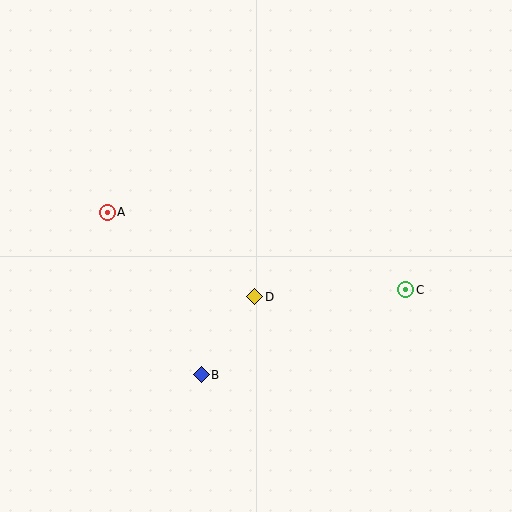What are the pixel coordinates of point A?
Point A is at (107, 212).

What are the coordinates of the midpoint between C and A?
The midpoint between C and A is at (256, 251).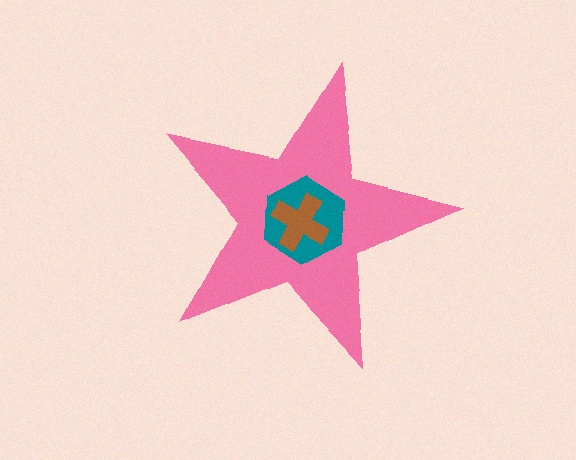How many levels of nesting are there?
3.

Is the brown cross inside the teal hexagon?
Yes.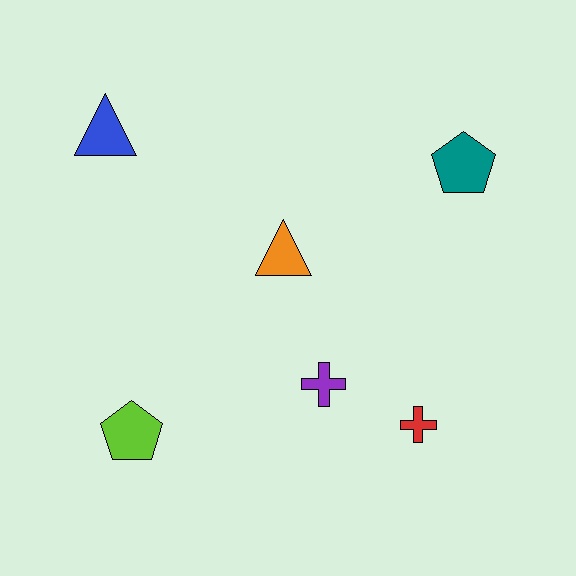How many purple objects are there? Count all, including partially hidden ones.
There is 1 purple object.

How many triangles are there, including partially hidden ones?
There are 2 triangles.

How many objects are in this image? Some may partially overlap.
There are 6 objects.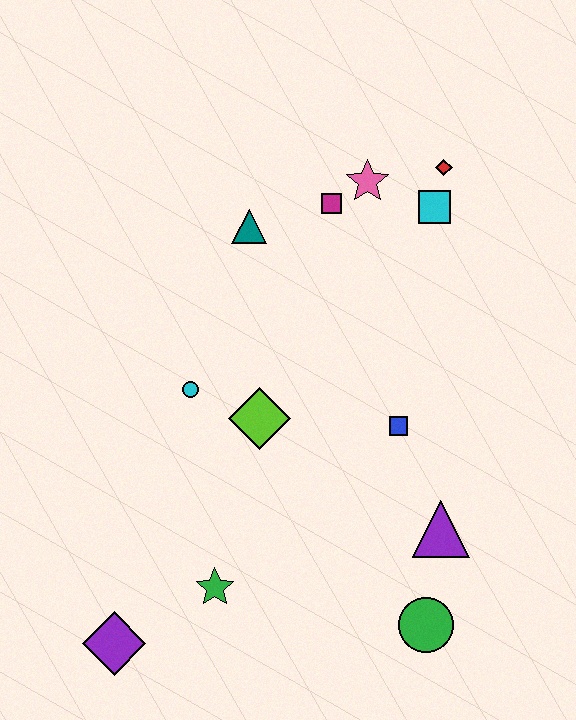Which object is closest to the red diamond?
The cyan square is closest to the red diamond.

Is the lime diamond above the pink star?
No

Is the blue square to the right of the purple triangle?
No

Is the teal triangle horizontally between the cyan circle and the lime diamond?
Yes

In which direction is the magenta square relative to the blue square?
The magenta square is above the blue square.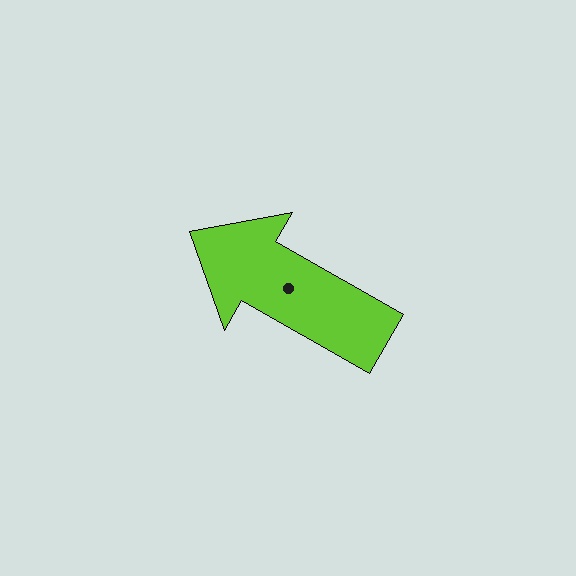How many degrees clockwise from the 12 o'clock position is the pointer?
Approximately 300 degrees.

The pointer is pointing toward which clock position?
Roughly 10 o'clock.